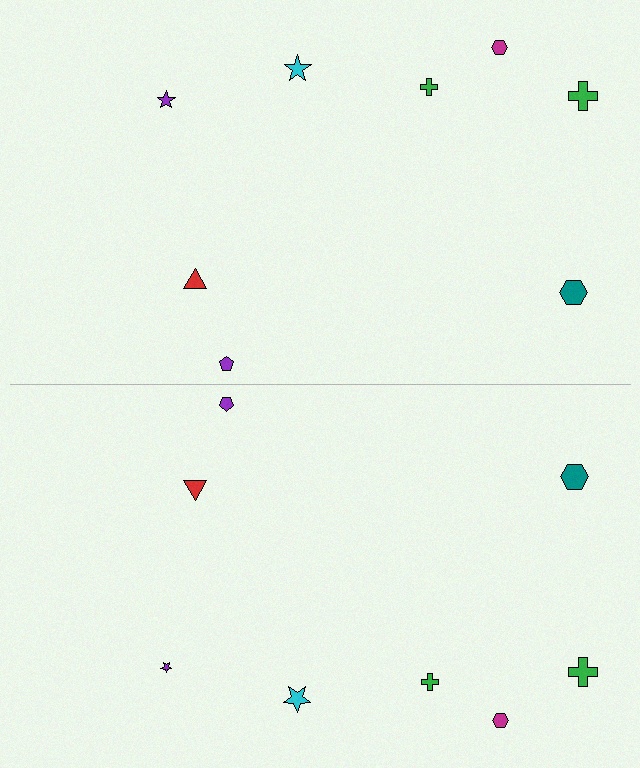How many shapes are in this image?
There are 16 shapes in this image.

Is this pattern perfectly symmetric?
No, the pattern is not perfectly symmetric. The purple star on the bottom side has a different size than its mirror counterpart.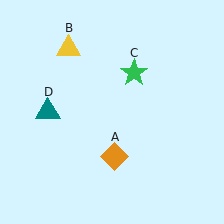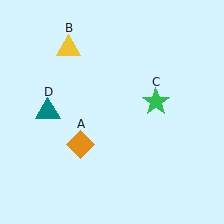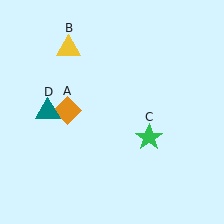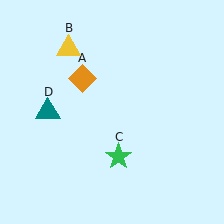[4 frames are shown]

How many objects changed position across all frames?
2 objects changed position: orange diamond (object A), green star (object C).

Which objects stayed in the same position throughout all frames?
Yellow triangle (object B) and teal triangle (object D) remained stationary.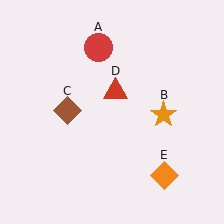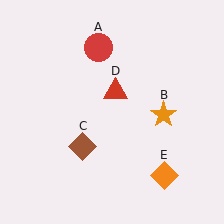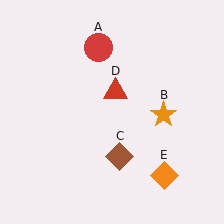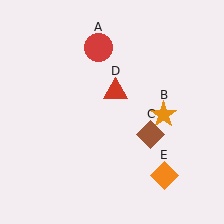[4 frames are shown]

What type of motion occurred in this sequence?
The brown diamond (object C) rotated counterclockwise around the center of the scene.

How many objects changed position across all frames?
1 object changed position: brown diamond (object C).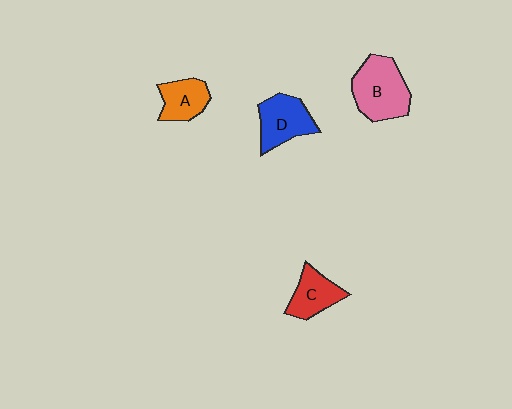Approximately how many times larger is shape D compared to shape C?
Approximately 1.2 times.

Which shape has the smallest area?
Shape A (orange).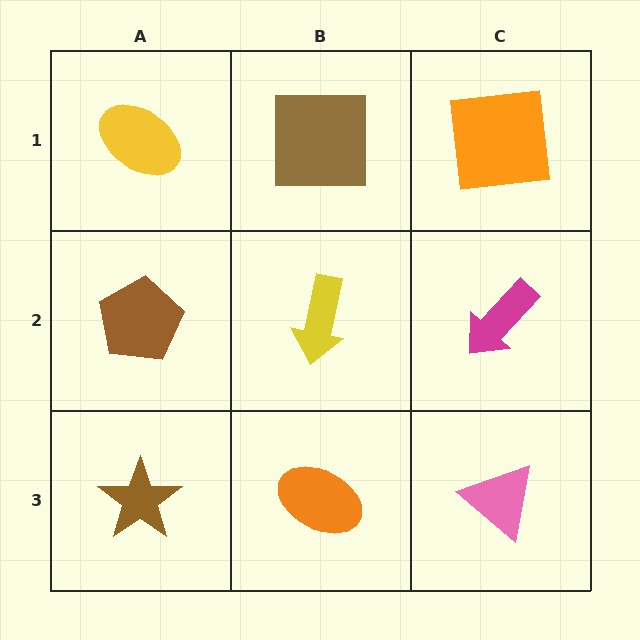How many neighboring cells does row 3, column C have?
2.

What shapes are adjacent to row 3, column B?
A yellow arrow (row 2, column B), a brown star (row 3, column A), a pink triangle (row 3, column C).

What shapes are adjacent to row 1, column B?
A yellow arrow (row 2, column B), a yellow ellipse (row 1, column A), an orange square (row 1, column C).